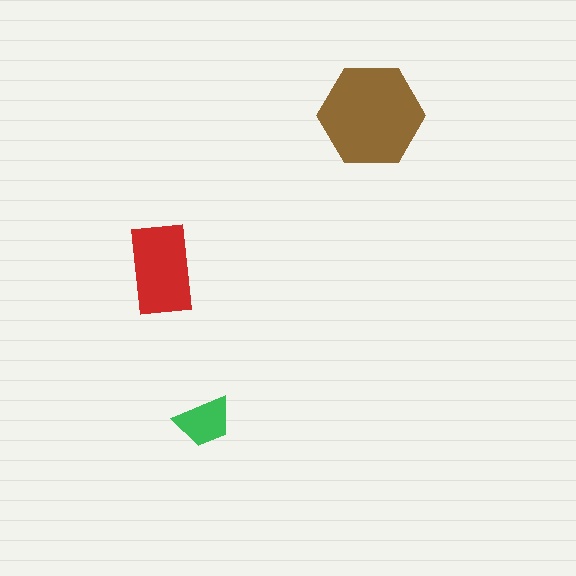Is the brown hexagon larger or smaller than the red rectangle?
Larger.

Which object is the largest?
The brown hexagon.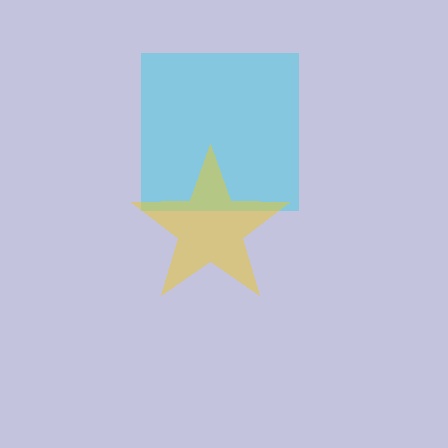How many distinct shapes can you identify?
There are 2 distinct shapes: a cyan square, a yellow star.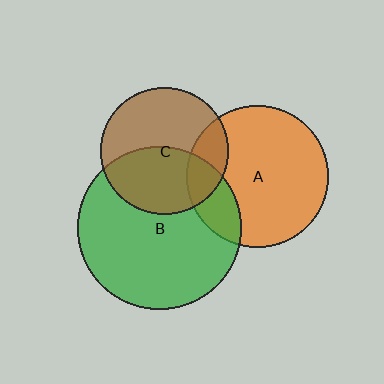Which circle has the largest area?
Circle B (green).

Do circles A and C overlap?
Yes.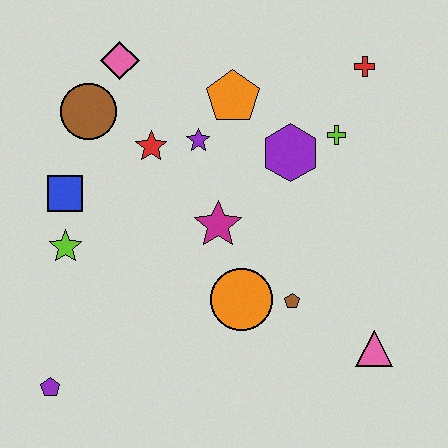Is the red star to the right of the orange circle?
No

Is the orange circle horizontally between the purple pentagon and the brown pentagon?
Yes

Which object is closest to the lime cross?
The purple hexagon is closest to the lime cross.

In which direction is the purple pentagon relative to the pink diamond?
The purple pentagon is below the pink diamond.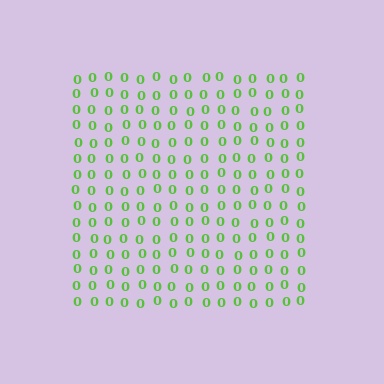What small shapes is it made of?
It is made of small digit 0's.